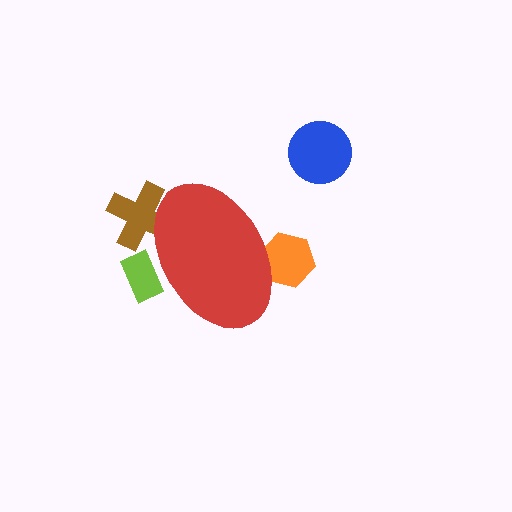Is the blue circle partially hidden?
No, the blue circle is fully visible.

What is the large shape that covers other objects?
A red ellipse.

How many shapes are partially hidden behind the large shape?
3 shapes are partially hidden.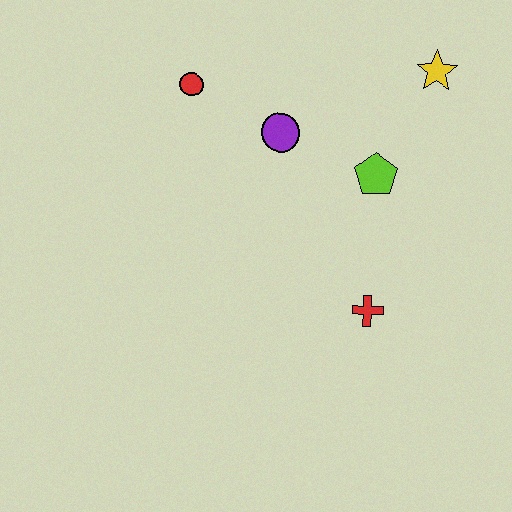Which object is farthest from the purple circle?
The red cross is farthest from the purple circle.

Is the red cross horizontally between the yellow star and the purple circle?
Yes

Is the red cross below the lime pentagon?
Yes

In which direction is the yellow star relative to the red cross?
The yellow star is above the red cross.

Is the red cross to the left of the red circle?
No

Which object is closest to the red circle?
The purple circle is closest to the red circle.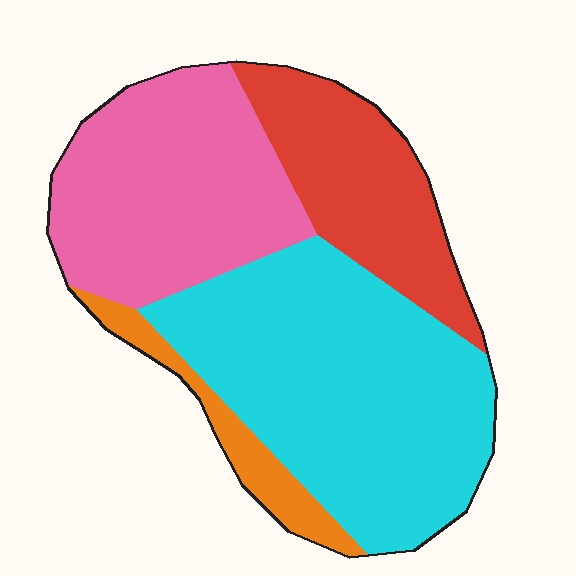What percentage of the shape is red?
Red takes up about one fifth (1/5) of the shape.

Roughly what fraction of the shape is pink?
Pink covers roughly 30% of the shape.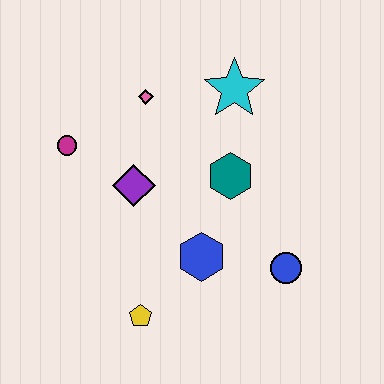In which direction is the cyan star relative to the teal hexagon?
The cyan star is above the teal hexagon.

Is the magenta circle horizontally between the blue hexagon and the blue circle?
No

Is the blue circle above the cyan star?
No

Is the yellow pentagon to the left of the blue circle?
Yes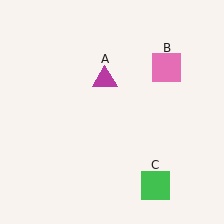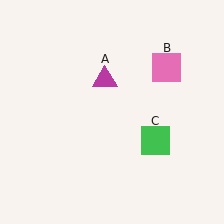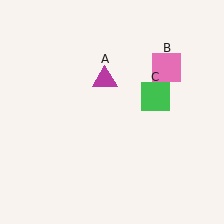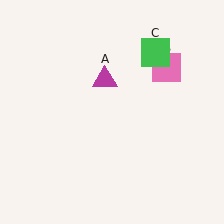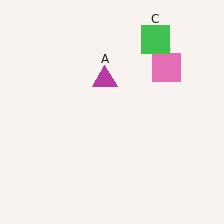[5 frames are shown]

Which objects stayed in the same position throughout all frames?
Magenta triangle (object A) and pink square (object B) remained stationary.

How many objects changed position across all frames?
1 object changed position: green square (object C).